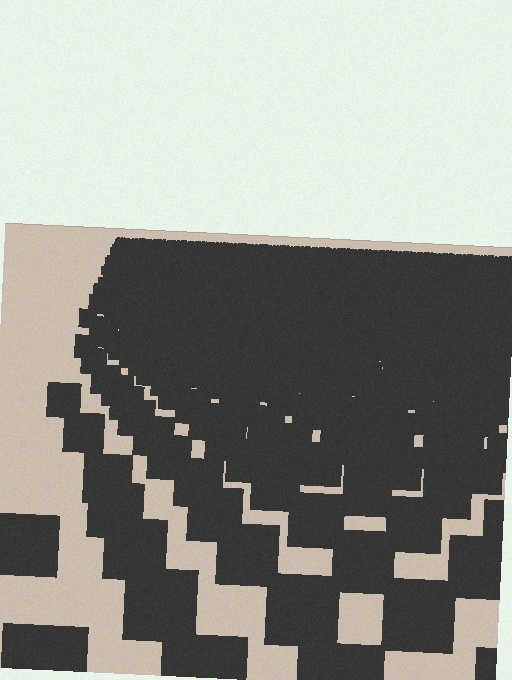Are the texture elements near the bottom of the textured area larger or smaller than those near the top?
Larger. Near the bottom, elements are closer to the viewer and appear at a bigger on-screen size.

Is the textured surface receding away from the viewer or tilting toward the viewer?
The surface is receding away from the viewer. Texture elements get smaller and denser toward the top.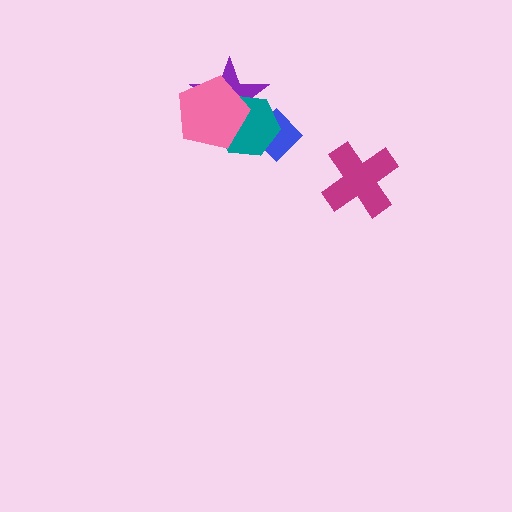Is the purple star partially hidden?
Yes, it is partially covered by another shape.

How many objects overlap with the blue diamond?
2 objects overlap with the blue diamond.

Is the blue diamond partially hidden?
Yes, it is partially covered by another shape.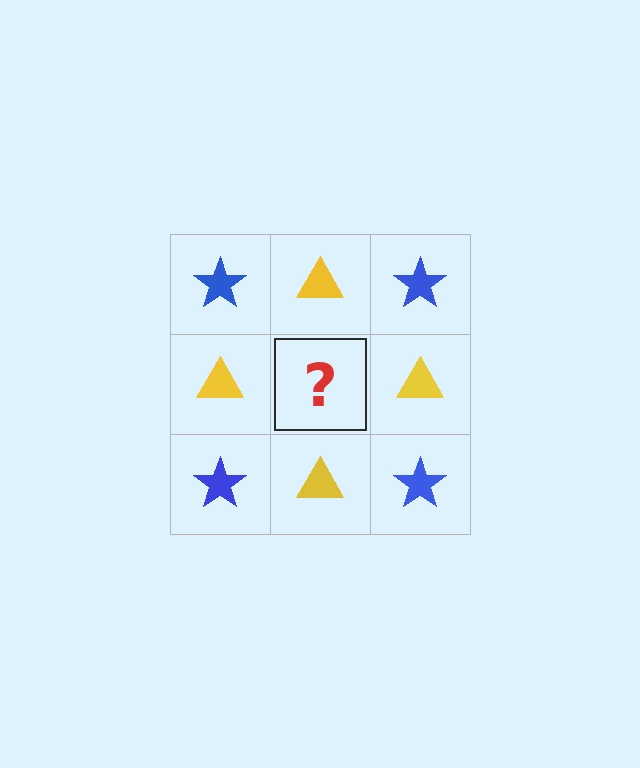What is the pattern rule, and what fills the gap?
The rule is that it alternates blue star and yellow triangle in a checkerboard pattern. The gap should be filled with a blue star.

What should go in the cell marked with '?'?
The missing cell should contain a blue star.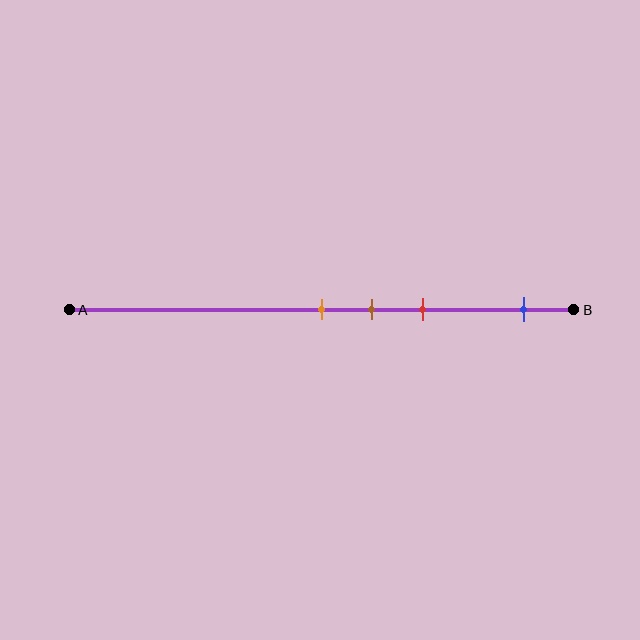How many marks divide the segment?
There are 4 marks dividing the segment.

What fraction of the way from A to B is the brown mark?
The brown mark is approximately 60% (0.6) of the way from A to B.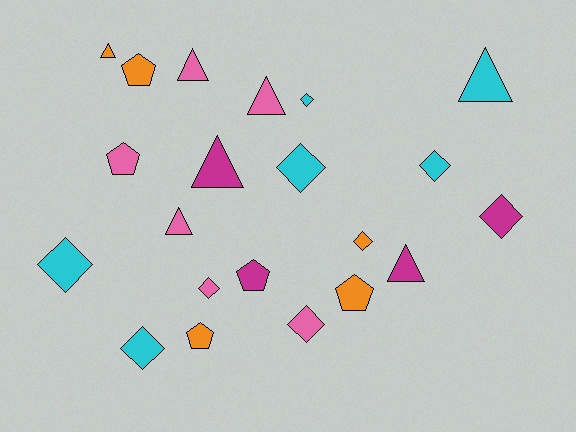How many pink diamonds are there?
There are 2 pink diamonds.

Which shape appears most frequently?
Diamond, with 9 objects.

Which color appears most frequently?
Pink, with 6 objects.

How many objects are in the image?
There are 21 objects.